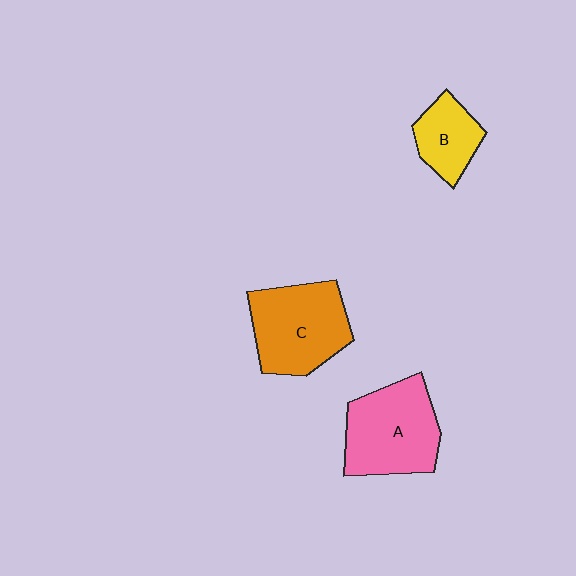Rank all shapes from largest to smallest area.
From largest to smallest: A (pink), C (orange), B (yellow).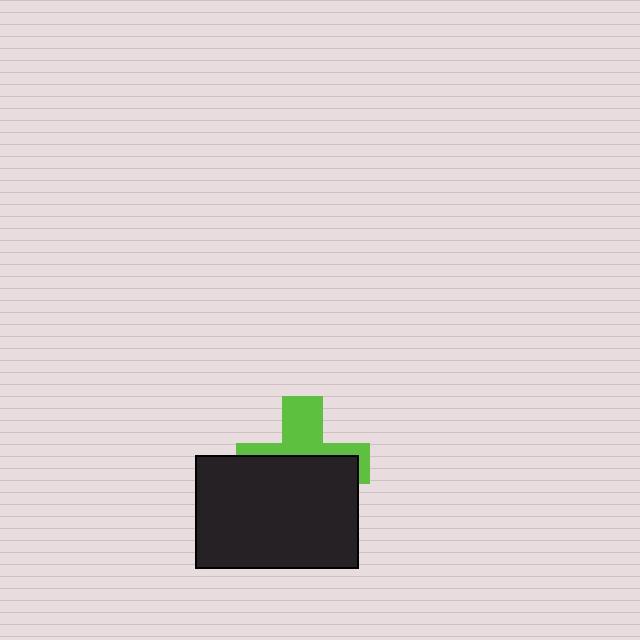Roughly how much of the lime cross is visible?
A small part of it is visible (roughly 42%).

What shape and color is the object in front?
The object in front is a black rectangle.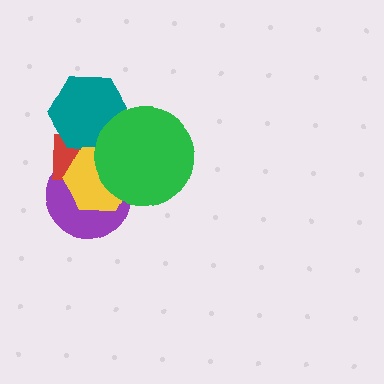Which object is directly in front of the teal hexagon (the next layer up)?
The yellow hexagon is directly in front of the teal hexagon.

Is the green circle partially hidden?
No, no other shape covers it.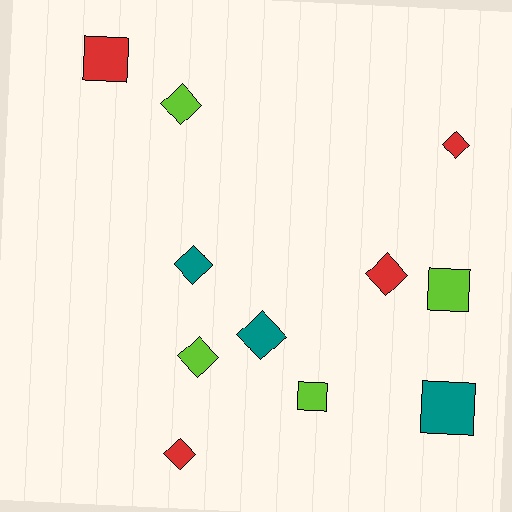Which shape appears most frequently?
Diamond, with 7 objects.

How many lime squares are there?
There are 2 lime squares.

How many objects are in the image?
There are 11 objects.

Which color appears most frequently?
Lime, with 4 objects.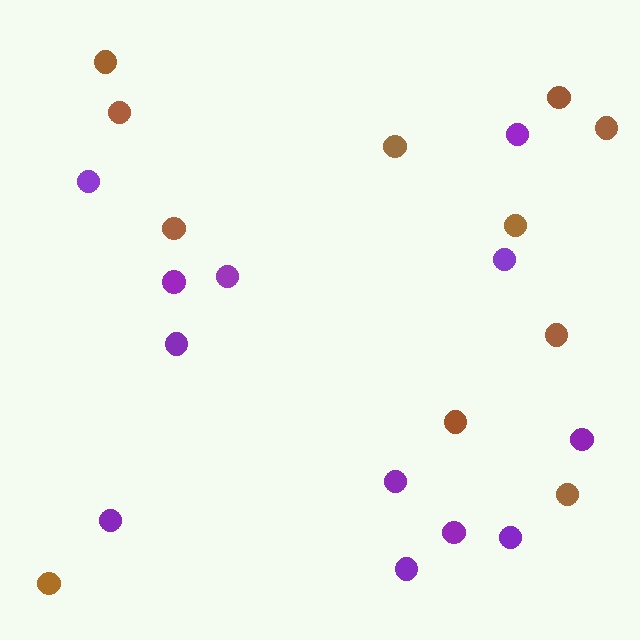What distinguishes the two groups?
There are 2 groups: one group of brown circles (11) and one group of purple circles (12).